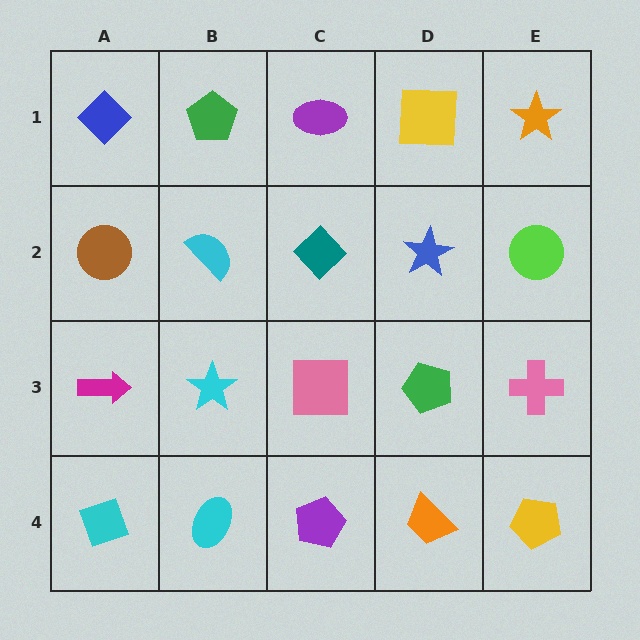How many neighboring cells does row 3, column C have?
4.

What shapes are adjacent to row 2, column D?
A yellow square (row 1, column D), a green pentagon (row 3, column D), a teal diamond (row 2, column C), a lime circle (row 2, column E).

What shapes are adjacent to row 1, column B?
A cyan semicircle (row 2, column B), a blue diamond (row 1, column A), a purple ellipse (row 1, column C).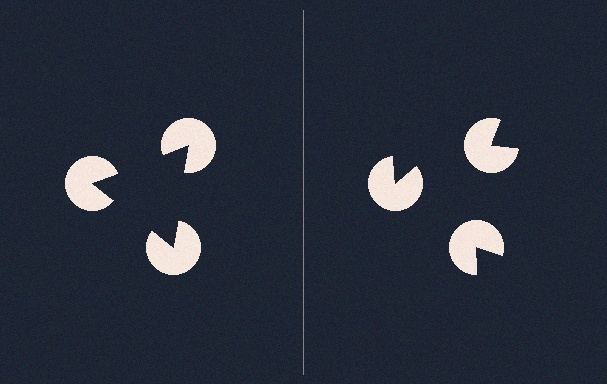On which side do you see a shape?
An illusory triangle appears on the left side. On the right side the wedge cuts are rotated, so no coherent shape forms.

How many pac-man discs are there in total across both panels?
6 — 3 on each side.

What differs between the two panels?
The pac-man discs are positioned identically on both sides; only the wedge orientations differ. On the left they align to a triangle; on the right they are misaligned.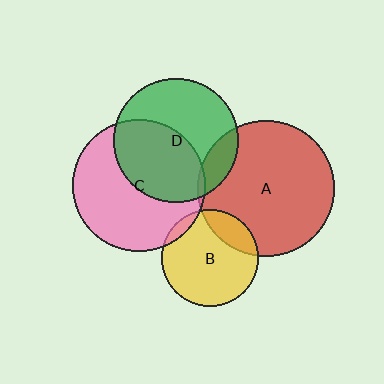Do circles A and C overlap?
Yes.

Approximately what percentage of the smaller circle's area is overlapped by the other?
Approximately 5%.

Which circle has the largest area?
Circle A (red).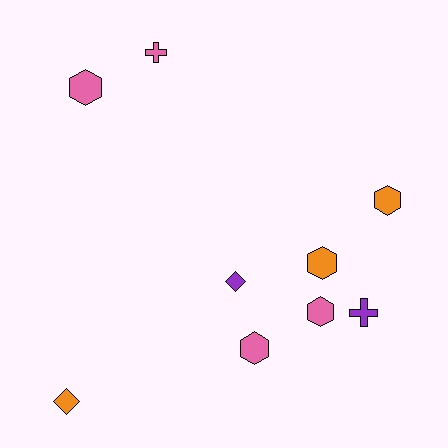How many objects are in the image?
There are 9 objects.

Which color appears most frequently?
Pink, with 4 objects.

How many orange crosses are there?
There are no orange crosses.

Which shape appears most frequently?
Hexagon, with 5 objects.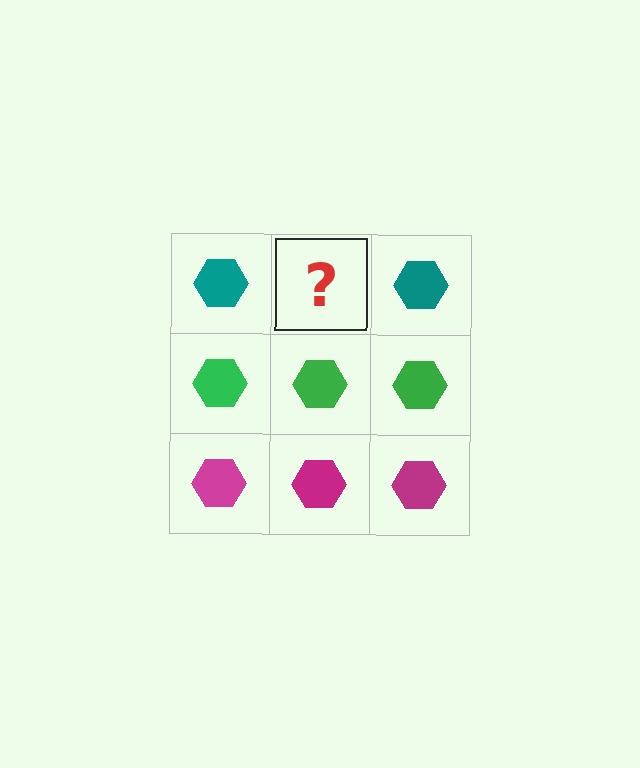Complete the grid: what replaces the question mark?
The question mark should be replaced with a teal hexagon.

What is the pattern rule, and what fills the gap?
The rule is that each row has a consistent color. The gap should be filled with a teal hexagon.